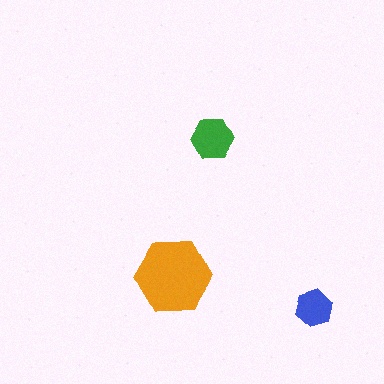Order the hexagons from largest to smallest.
the orange one, the green one, the blue one.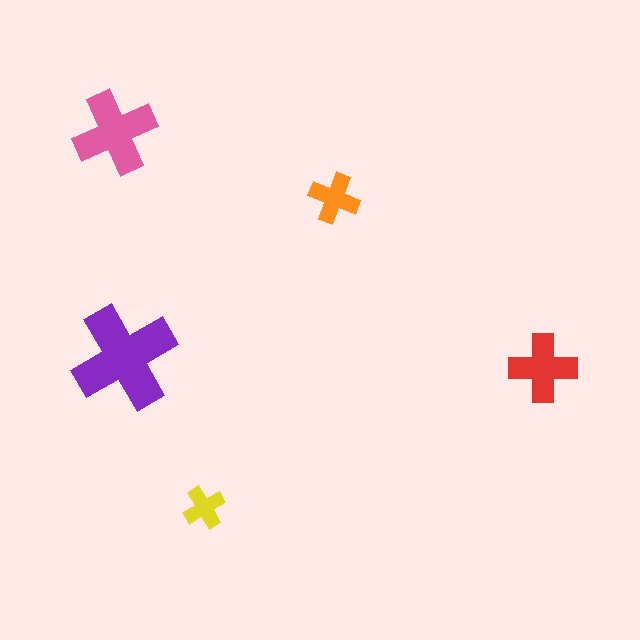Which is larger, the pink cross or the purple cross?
The purple one.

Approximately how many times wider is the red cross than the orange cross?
About 1.5 times wider.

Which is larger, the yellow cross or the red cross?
The red one.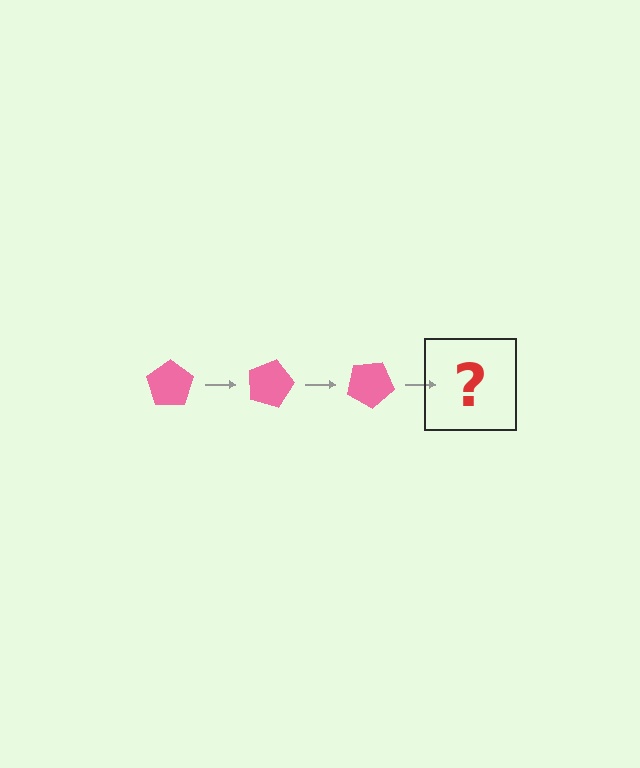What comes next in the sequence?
The next element should be a pink pentagon rotated 45 degrees.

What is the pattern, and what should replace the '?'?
The pattern is that the pentagon rotates 15 degrees each step. The '?' should be a pink pentagon rotated 45 degrees.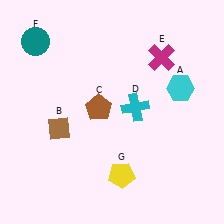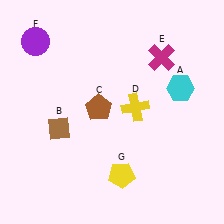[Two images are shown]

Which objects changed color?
D changed from cyan to yellow. F changed from teal to purple.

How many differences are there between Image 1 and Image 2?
There are 2 differences between the two images.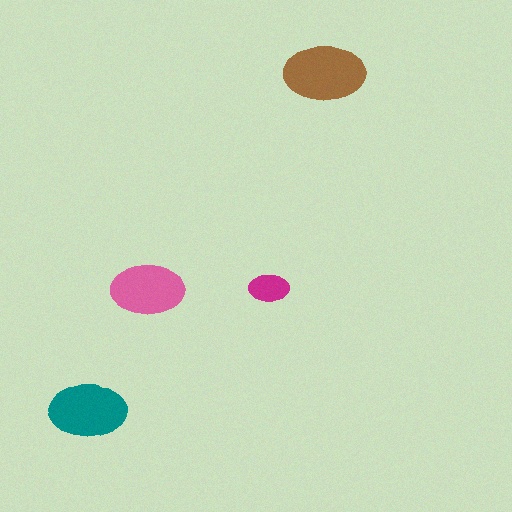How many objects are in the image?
There are 4 objects in the image.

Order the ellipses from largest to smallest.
the brown one, the teal one, the pink one, the magenta one.